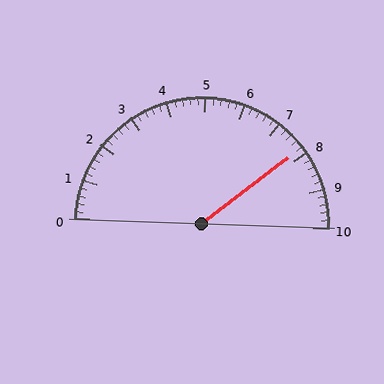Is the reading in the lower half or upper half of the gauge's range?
The reading is in the upper half of the range (0 to 10).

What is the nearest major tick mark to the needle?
The nearest major tick mark is 8.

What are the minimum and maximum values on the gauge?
The gauge ranges from 0 to 10.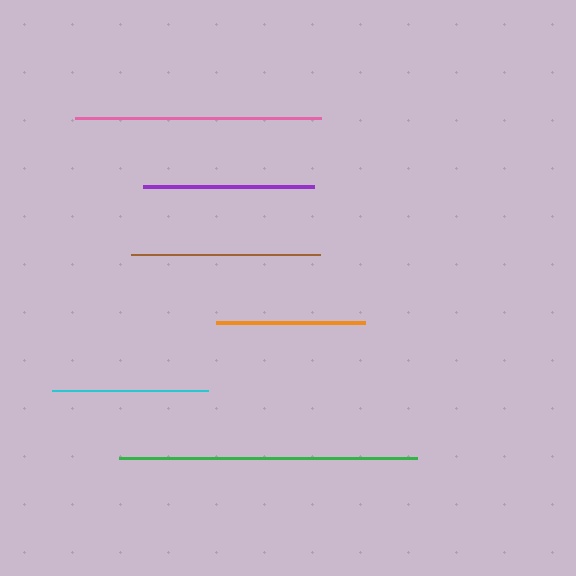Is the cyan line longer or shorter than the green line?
The green line is longer than the cyan line.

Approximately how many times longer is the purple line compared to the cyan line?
The purple line is approximately 1.1 times the length of the cyan line.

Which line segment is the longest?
The green line is the longest at approximately 298 pixels.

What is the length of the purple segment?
The purple segment is approximately 171 pixels long.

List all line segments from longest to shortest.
From longest to shortest: green, pink, brown, purple, cyan, orange.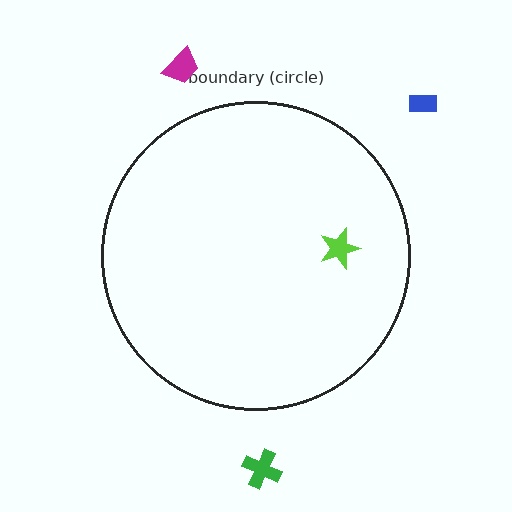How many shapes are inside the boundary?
1 inside, 3 outside.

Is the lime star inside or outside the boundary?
Inside.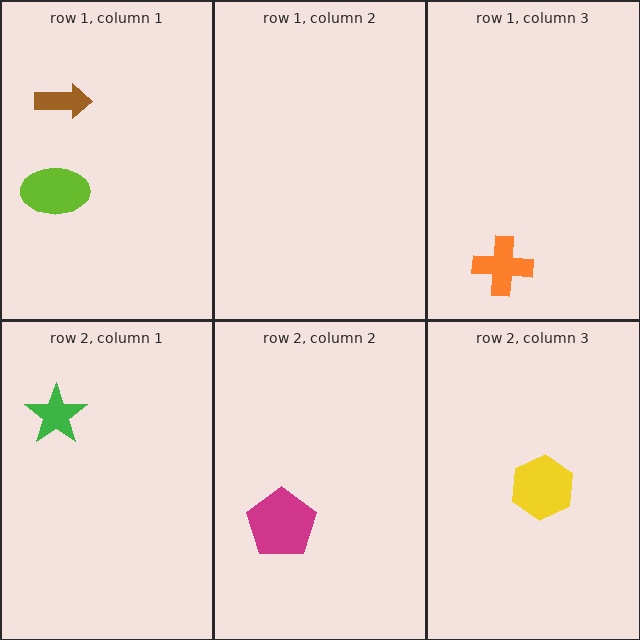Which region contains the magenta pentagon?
The row 2, column 2 region.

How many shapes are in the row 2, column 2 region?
1.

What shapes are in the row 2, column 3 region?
The yellow hexagon.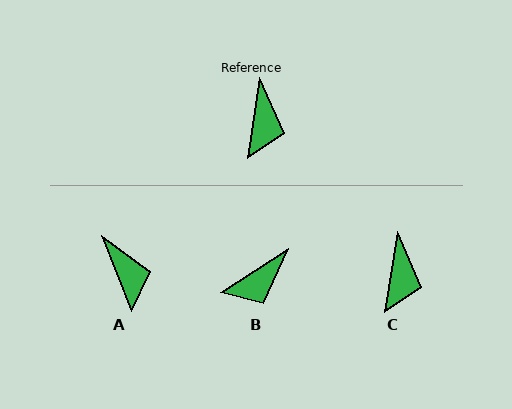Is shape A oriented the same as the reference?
No, it is off by about 29 degrees.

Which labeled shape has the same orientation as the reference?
C.